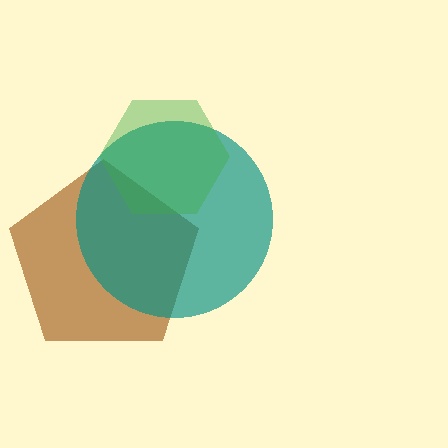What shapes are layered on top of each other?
The layered shapes are: a brown pentagon, a teal circle, a green hexagon.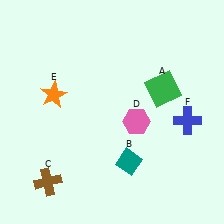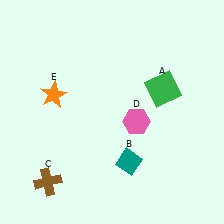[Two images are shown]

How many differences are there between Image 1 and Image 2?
There is 1 difference between the two images.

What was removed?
The blue cross (F) was removed in Image 2.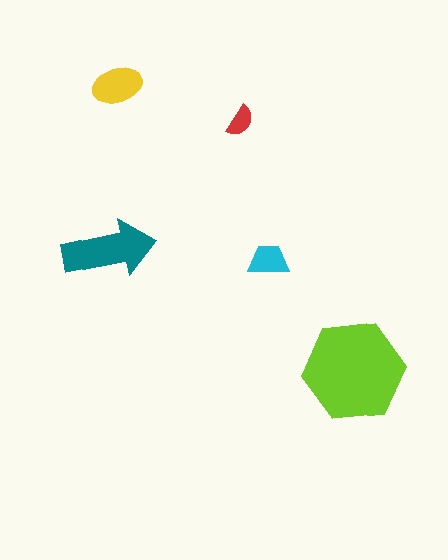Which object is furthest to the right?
The lime hexagon is rightmost.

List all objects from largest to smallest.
The lime hexagon, the teal arrow, the yellow ellipse, the cyan trapezoid, the red semicircle.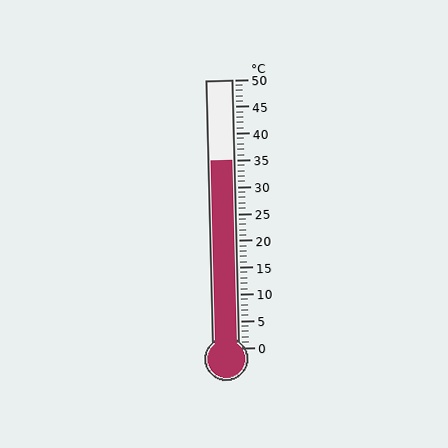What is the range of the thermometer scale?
The thermometer scale ranges from 0°C to 50°C.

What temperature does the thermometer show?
The thermometer shows approximately 35°C.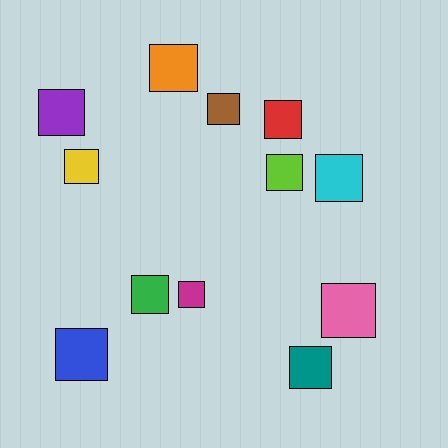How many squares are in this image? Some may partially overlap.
There are 12 squares.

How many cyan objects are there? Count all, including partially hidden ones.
There is 1 cyan object.